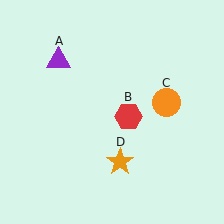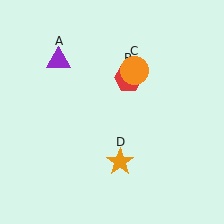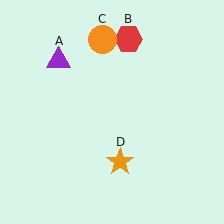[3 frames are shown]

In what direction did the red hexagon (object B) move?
The red hexagon (object B) moved up.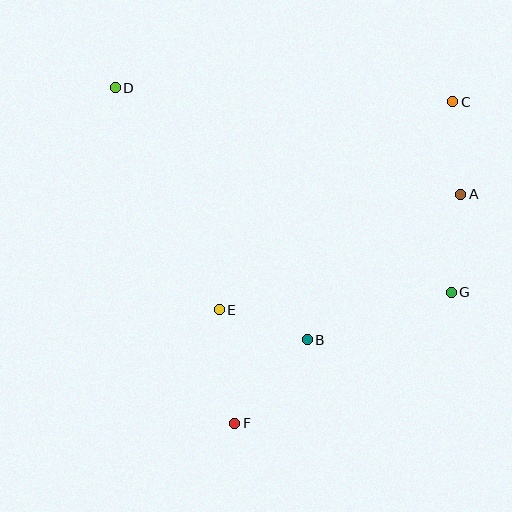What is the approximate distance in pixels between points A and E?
The distance between A and E is approximately 268 pixels.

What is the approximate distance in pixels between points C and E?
The distance between C and E is approximately 313 pixels.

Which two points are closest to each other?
Points A and C are closest to each other.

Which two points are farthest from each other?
Points D and G are farthest from each other.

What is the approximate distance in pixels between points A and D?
The distance between A and D is approximately 362 pixels.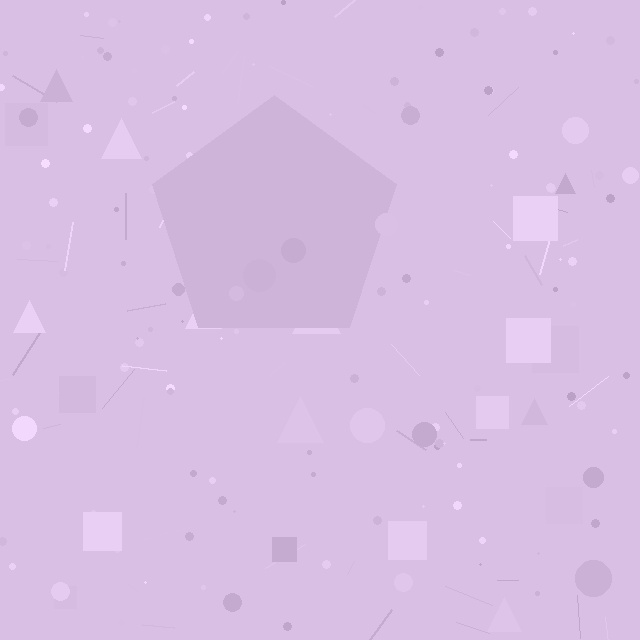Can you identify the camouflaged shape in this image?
The camouflaged shape is a pentagon.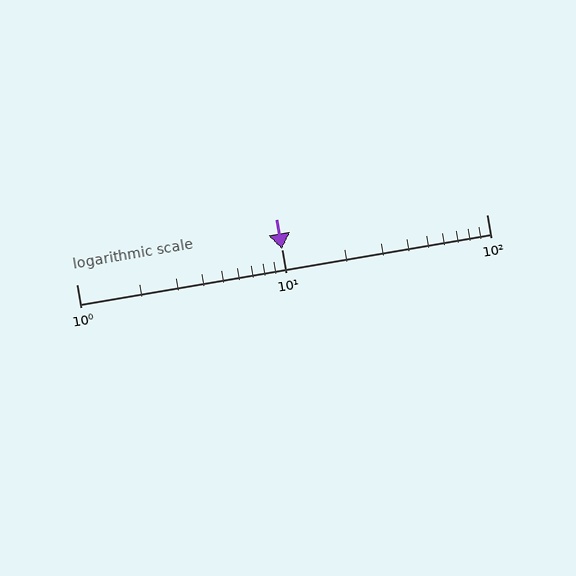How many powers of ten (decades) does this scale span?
The scale spans 2 decades, from 1 to 100.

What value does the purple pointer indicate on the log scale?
The pointer indicates approximately 10.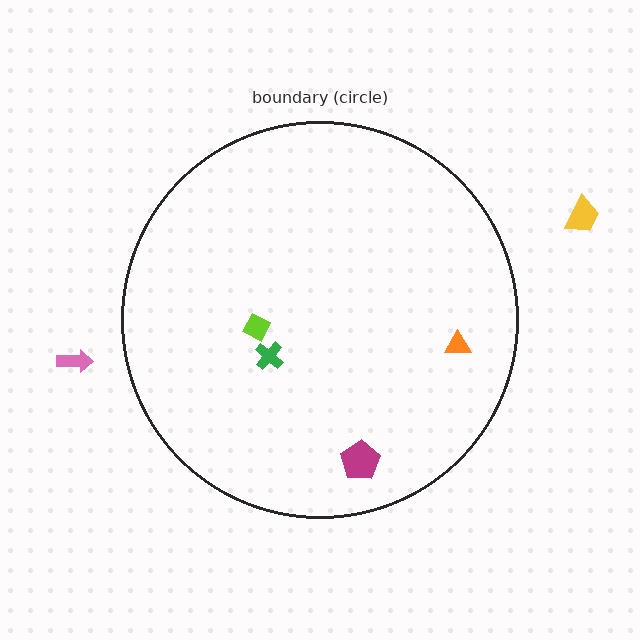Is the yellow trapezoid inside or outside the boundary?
Outside.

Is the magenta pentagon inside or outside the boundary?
Inside.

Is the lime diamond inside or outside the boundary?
Inside.